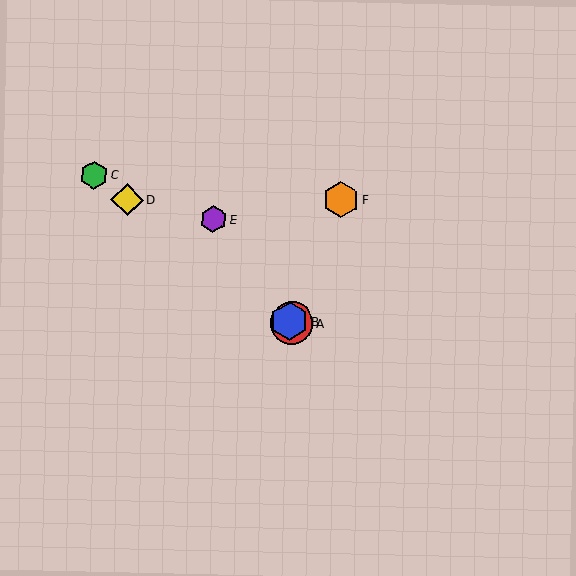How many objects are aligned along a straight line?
4 objects (A, B, C, D) are aligned along a straight line.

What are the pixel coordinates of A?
Object A is at (292, 323).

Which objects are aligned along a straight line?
Objects A, B, C, D are aligned along a straight line.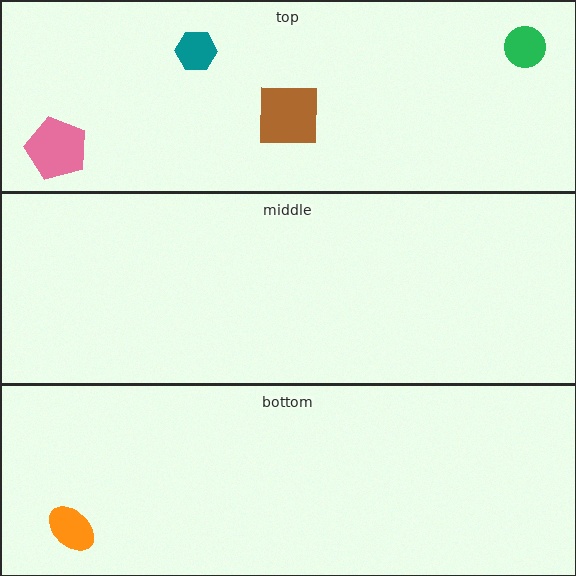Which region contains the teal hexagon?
The top region.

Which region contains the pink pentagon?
The top region.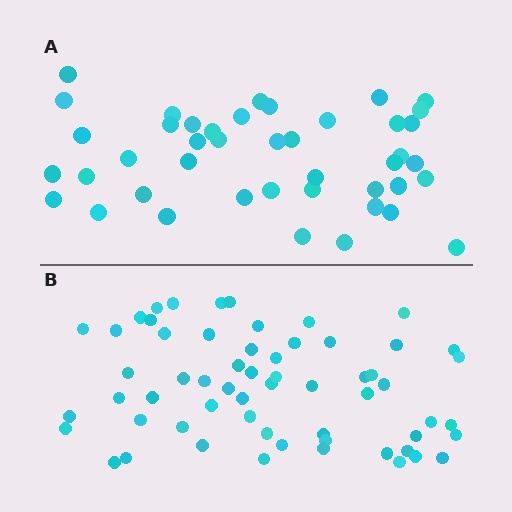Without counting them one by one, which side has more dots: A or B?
Region B (the bottom region) has more dots.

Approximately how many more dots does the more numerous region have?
Region B has approximately 15 more dots than region A.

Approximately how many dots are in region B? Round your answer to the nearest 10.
About 60 dots.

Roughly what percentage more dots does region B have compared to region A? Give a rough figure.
About 40% more.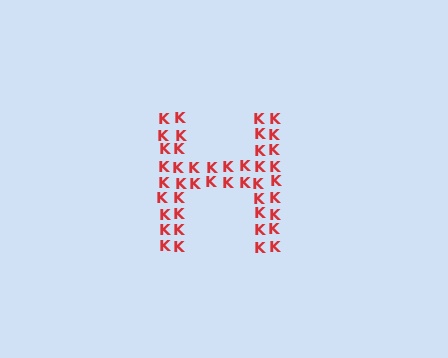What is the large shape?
The large shape is the letter H.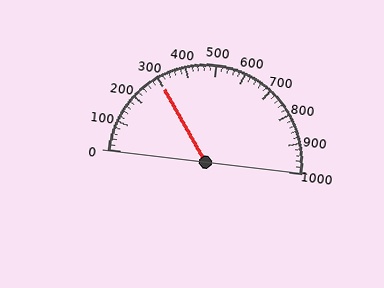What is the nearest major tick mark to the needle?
The nearest major tick mark is 300.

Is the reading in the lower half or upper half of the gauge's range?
The reading is in the lower half of the range (0 to 1000).